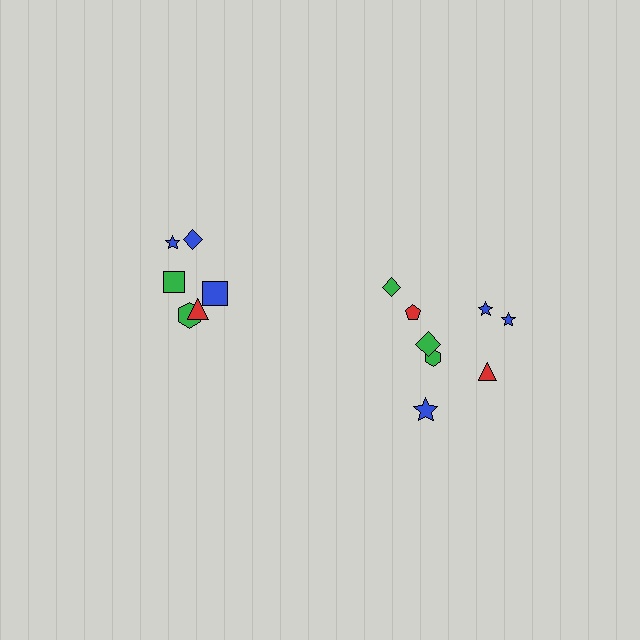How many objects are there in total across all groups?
There are 14 objects.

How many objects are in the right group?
There are 8 objects.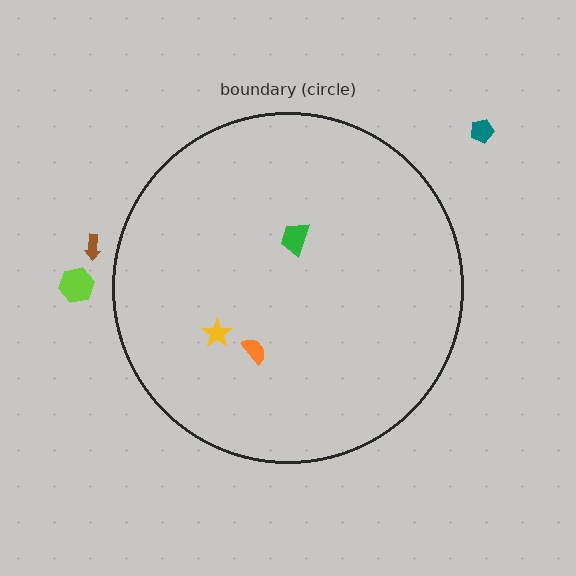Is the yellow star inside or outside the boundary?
Inside.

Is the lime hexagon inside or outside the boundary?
Outside.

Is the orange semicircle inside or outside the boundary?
Inside.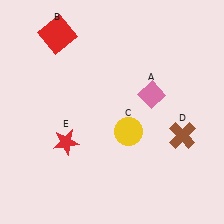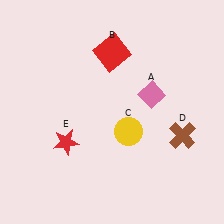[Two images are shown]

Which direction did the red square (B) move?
The red square (B) moved right.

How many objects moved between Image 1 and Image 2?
1 object moved between the two images.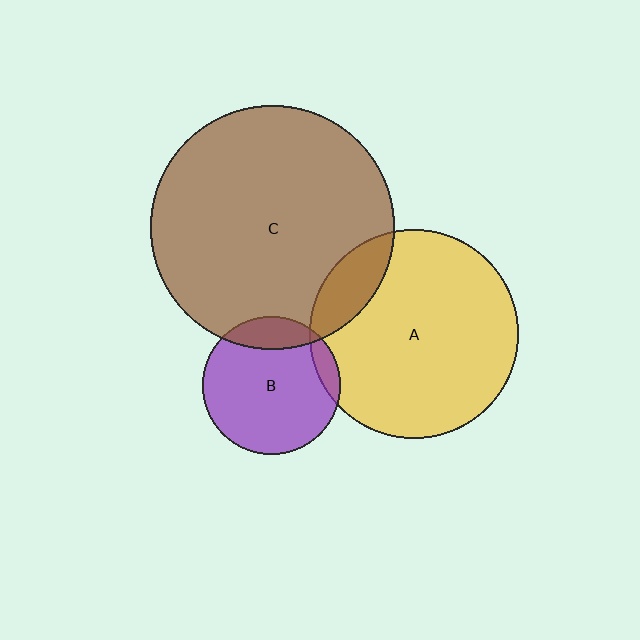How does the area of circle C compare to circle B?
Approximately 3.1 times.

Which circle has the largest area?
Circle C (brown).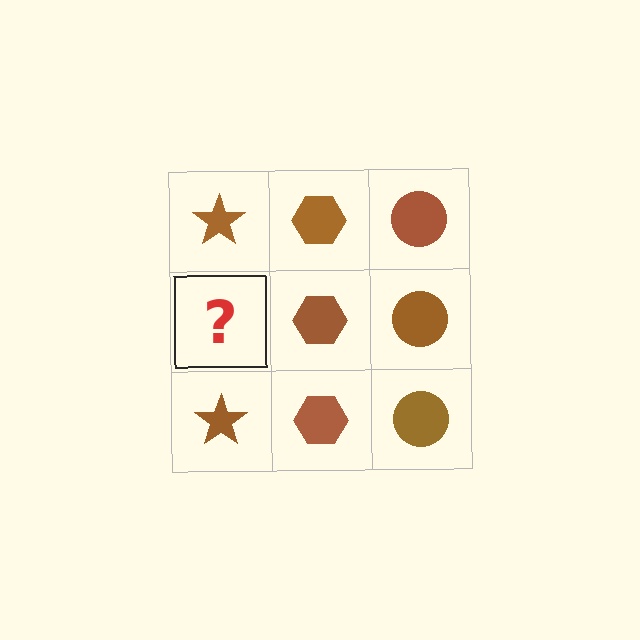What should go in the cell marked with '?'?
The missing cell should contain a brown star.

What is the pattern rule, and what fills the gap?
The rule is that each column has a consistent shape. The gap should be filled with a brown star.